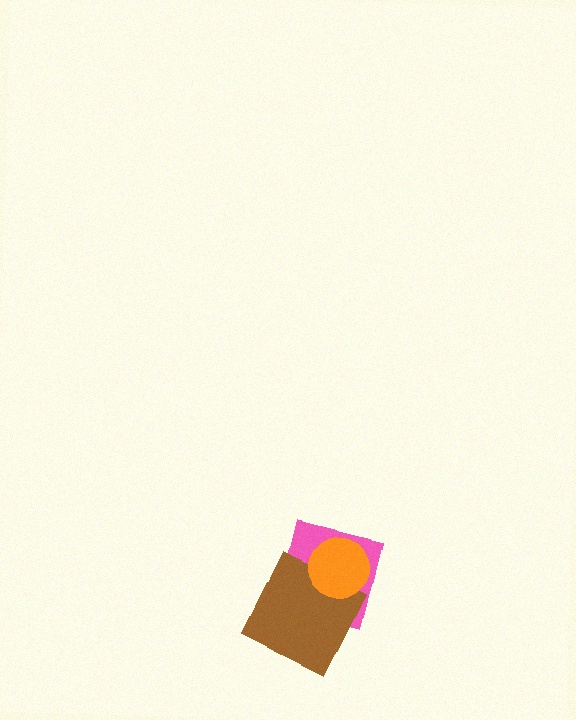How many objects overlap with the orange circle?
2 objects overlap with the orange circle.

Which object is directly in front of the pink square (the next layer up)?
The brown square is directly in front of the pink square.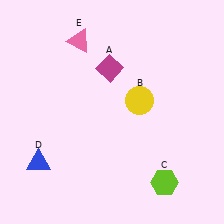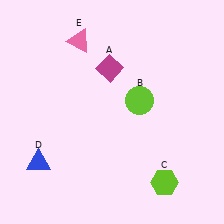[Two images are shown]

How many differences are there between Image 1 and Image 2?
There is 1 difference between the two images.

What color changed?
The circle (B) changed from yellow in Image 1 to lime in Image 2.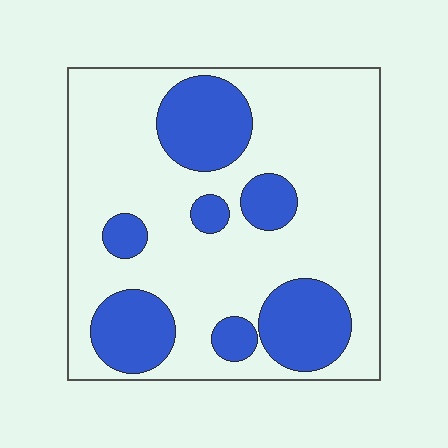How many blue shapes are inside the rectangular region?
7.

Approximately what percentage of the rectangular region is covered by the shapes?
Approximately 30%.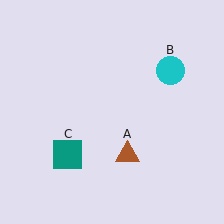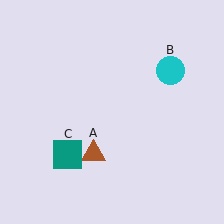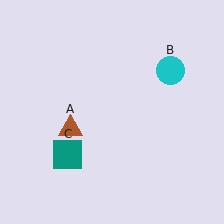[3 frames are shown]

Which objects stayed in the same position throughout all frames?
Cyan circle (object B) and teal square (object C) remained stationary.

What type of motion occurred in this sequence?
The brown triangle (object A) rotated clockwise around the center of the scene.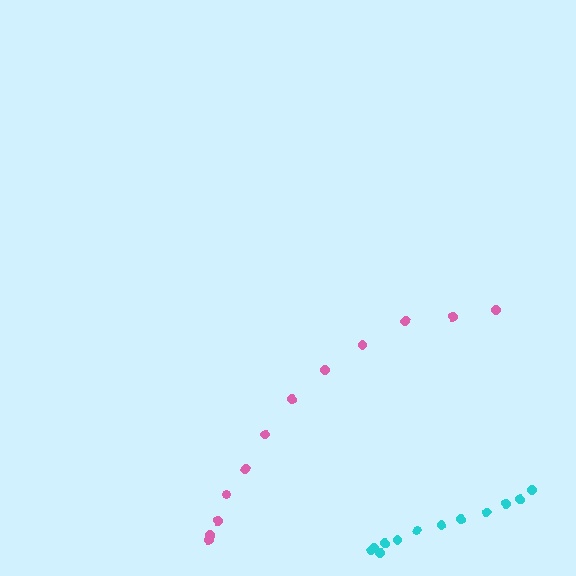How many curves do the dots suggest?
There are 2 distinct paths.